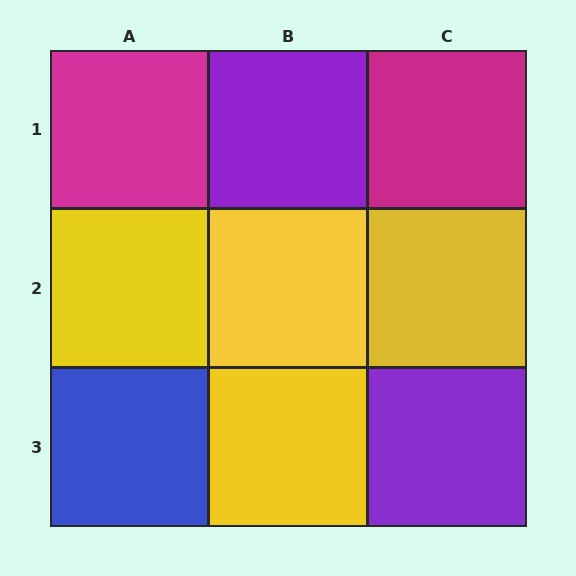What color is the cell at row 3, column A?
Blue.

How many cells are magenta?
2 cells are magenta.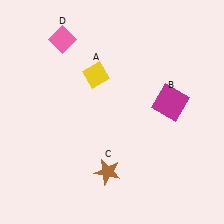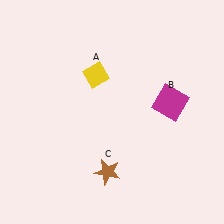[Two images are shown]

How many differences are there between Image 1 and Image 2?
There is 1 difference between the two images.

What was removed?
The pink diamond (D) was removed in Image 2.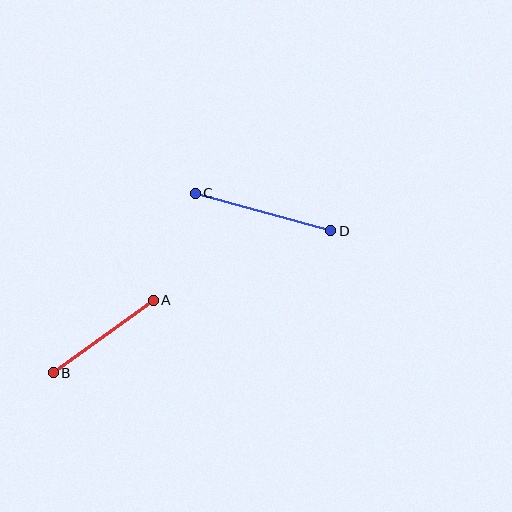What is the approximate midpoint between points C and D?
The midpoint is at approximately (263, 212) pixels.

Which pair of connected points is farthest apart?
Points C and D are farthest apart.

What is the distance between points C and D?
The distance is approximately 141 pixels.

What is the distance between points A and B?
The distance is approximately 124 pixels.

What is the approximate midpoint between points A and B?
The midpoint is at approximately (103, 336) pixels.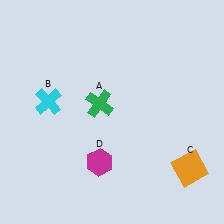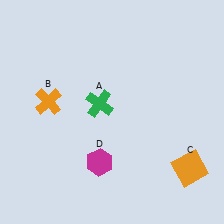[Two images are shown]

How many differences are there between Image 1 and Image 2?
There is 1 difference between the two images.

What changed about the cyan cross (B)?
In Image 1, B is cyan. In Image 2, it changed to orange.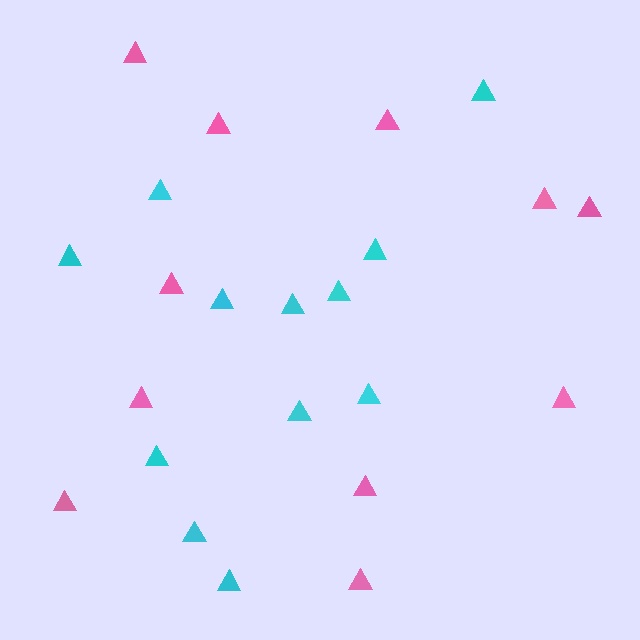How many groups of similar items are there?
There are 2 groups: one group of pink triangles (11) and one group of cyan triangles (12).